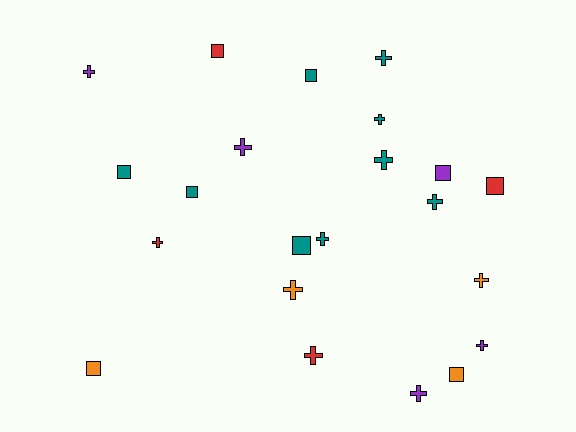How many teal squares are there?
There are 4 teal squares.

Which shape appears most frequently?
Cross, with 13 objects.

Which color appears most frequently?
Teal, with 9 objects.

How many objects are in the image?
There are 22 objects.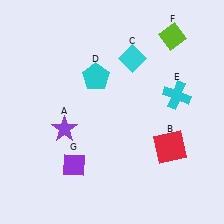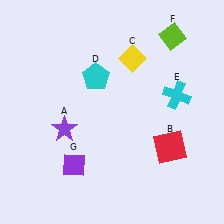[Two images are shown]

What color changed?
The diamond (C) changed from cyan in Image 1 to yellow in Image 2.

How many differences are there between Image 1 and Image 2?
There is 1 difference between the two images.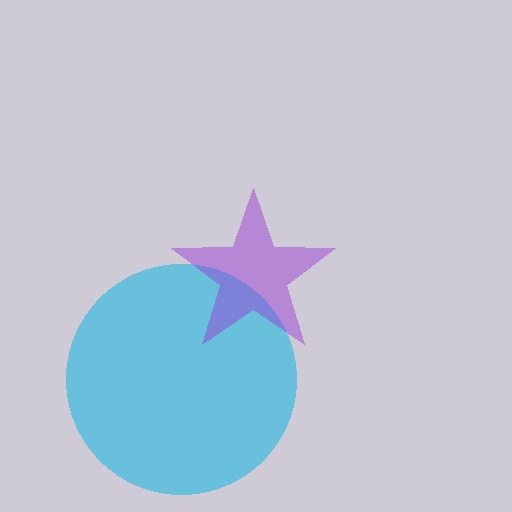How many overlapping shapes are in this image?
There are 2 overlapping shapes in the image.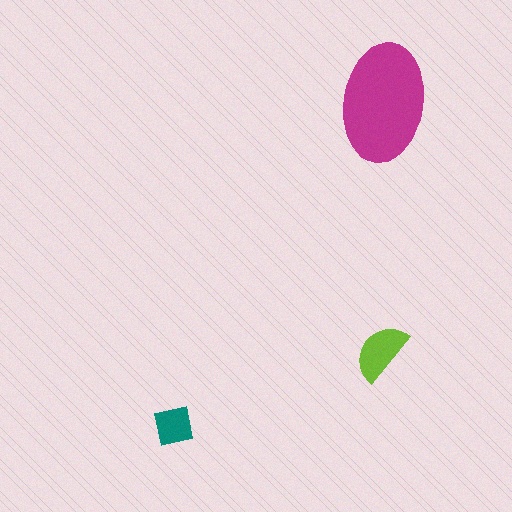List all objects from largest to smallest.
The magenta ellipse, the lime semicircle, the teal square.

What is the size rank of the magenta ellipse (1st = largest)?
1st.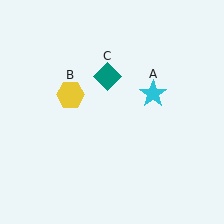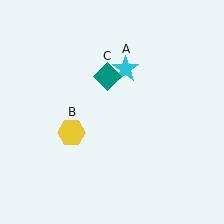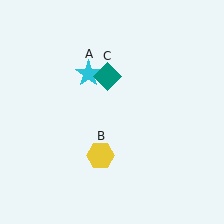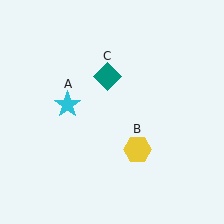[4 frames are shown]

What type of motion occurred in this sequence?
The cyan star (object A), yellow hexagon (object B) rotated counterclockwise around the center of the scene.